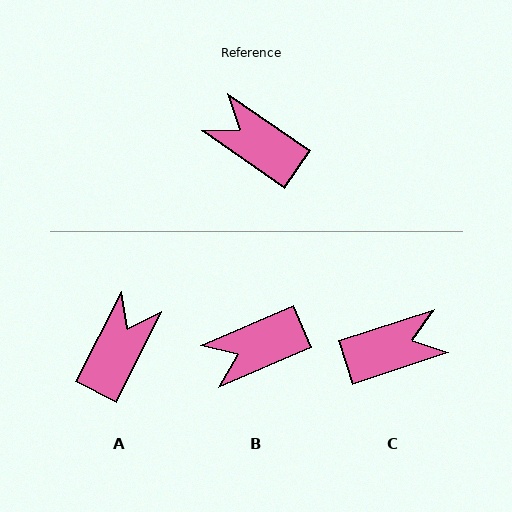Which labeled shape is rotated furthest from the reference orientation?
C, about 127 degrees away.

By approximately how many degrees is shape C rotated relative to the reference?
Approximately 127 degrees clockwise.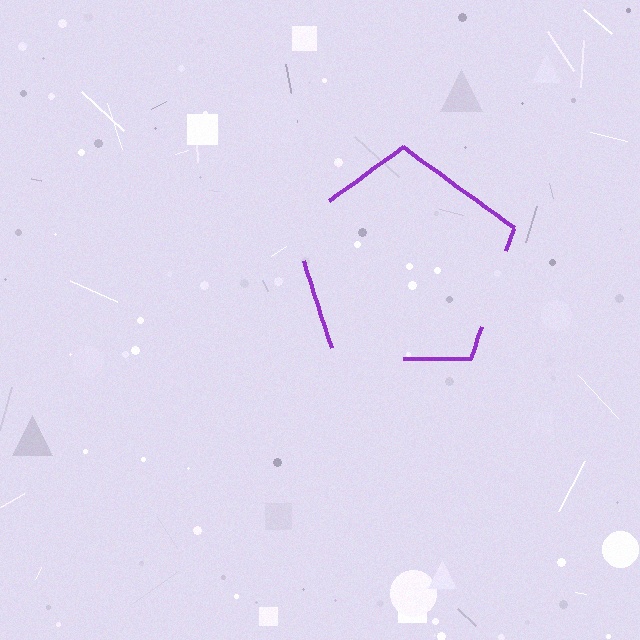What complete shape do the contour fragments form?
The contour fragments form a pentagon.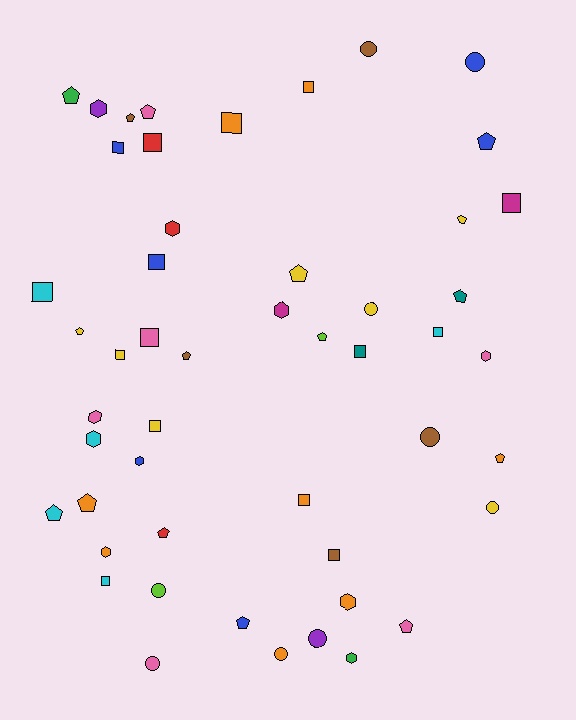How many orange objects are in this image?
There are 8 orange objects.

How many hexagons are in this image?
There are 10 hexagons.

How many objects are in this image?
There are 50 objects.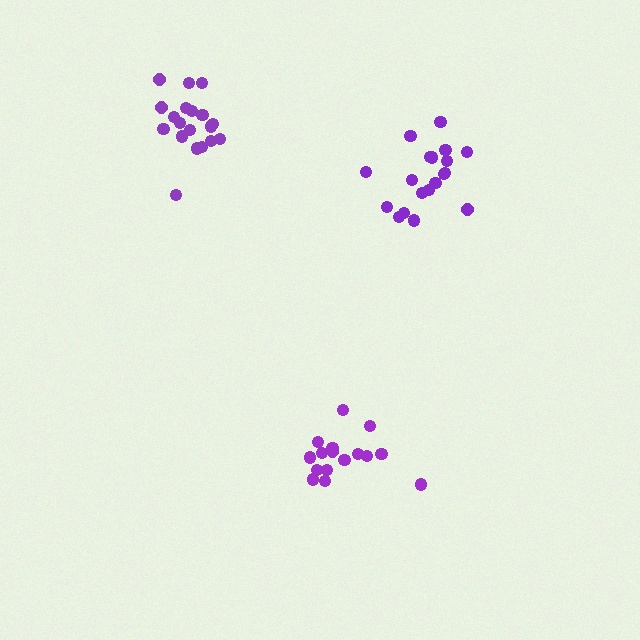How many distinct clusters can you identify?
There are 3 distinct clusters.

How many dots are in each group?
Group 1: 19 dots, Group 2: 19 dots, Group 3: 16 dots (54 total).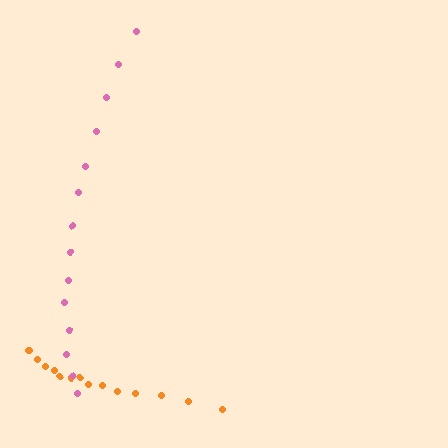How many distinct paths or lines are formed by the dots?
There are 2 distinct paths.